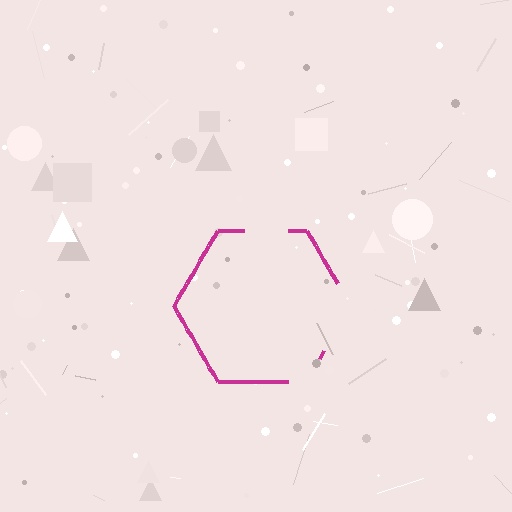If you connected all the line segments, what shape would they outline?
They would outline a hexagon.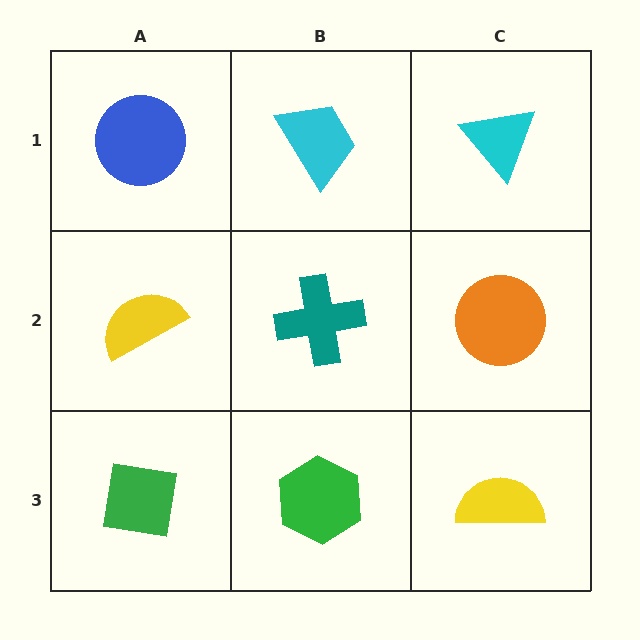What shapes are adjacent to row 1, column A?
A yellow semicircle (row 2, column A), a cyan trapezoid (row 1, column B).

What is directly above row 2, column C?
A cyan triangle.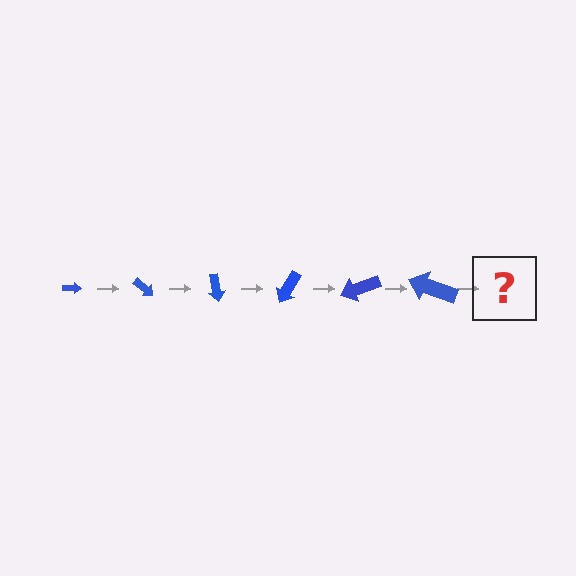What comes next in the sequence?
The next element should be an arrow, larger than the previous one and rotated 240 degrees from the start.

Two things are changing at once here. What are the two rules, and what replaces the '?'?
The two rules are that the arrow grows larger each step and it rotates 40 degrees each step. The '?' should be an arrow, larger than the previous one and rotated 240 degrees from the start.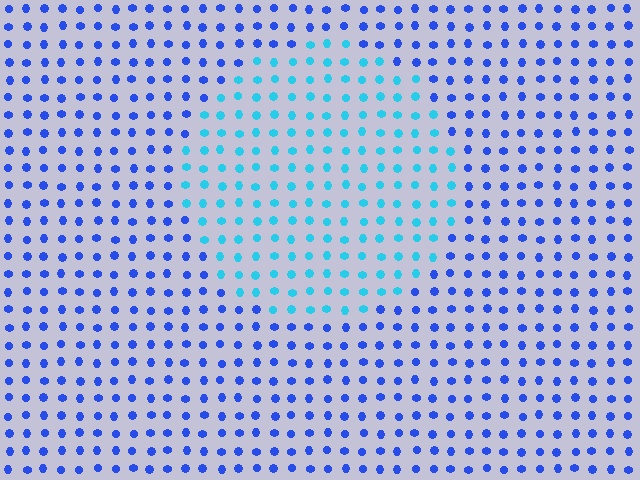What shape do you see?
I see a circle.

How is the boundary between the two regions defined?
The boundary is defined purely by a slight shift in hue (about 40 degrees). Spacing, size, and orientation are identical on both sides.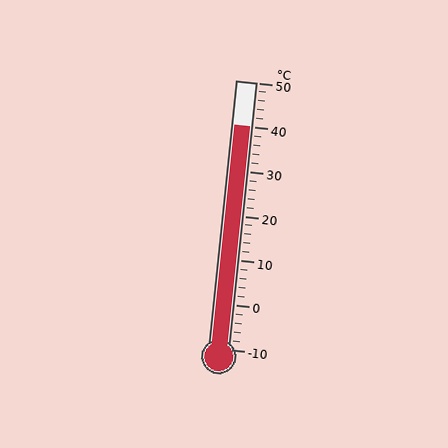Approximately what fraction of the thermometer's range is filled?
The thermometer is filled to approximately 85% of its range.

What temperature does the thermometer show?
The thermometer shows approximately 40°C.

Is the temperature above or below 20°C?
The temperature is above 20°C.